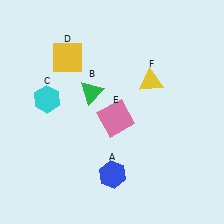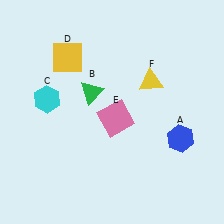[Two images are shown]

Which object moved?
The blue hexagon (A) moved right.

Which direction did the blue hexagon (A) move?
The blue hexagon (A) moved right.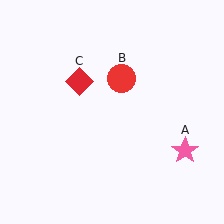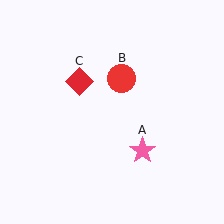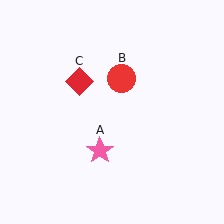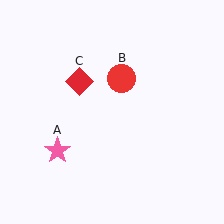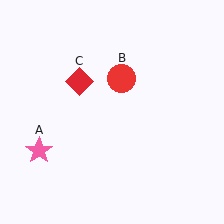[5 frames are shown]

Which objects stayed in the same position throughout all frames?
Red circle (object B) and red diamond (object C) remained stationary.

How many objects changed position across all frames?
1 object changed position: pink star (object A).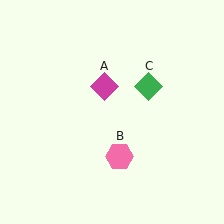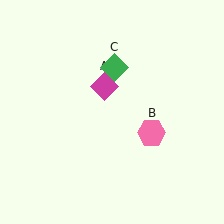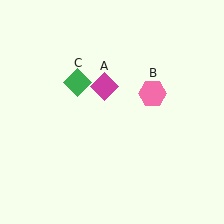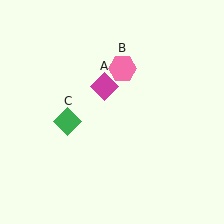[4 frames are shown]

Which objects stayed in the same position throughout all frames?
Magenta diamond (object A) remained stationary.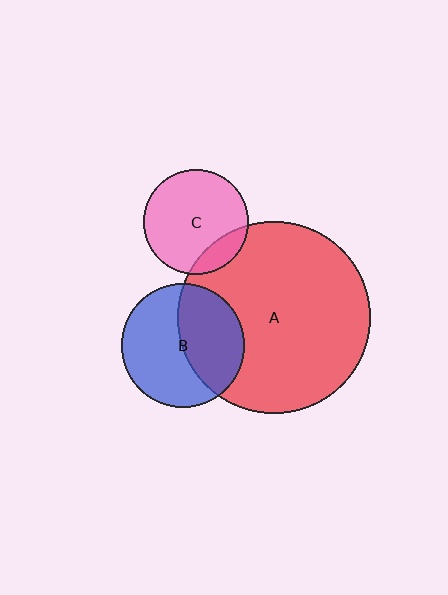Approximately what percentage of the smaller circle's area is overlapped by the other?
Approximately 15%.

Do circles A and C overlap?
Yes.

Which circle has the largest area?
Circle A (red).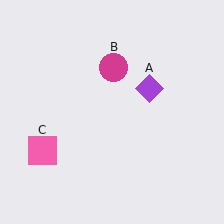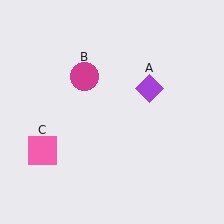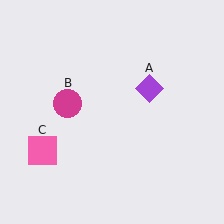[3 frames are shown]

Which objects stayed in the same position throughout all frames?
Purple diamond (object A) and pink square (object C) remained stationary.